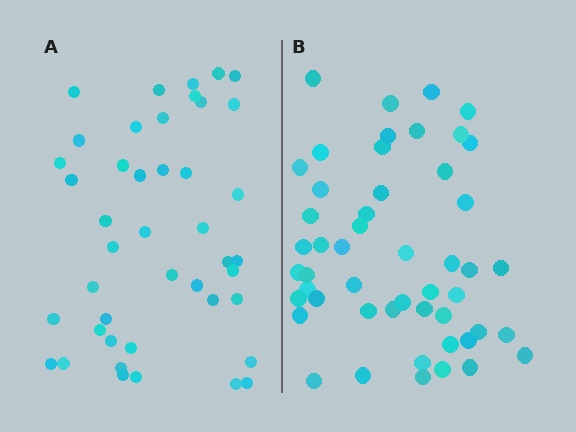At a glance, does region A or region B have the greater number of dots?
Region B (the right region) has more dots.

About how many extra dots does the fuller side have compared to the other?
Region B has roughly 8 or so more dots than region A.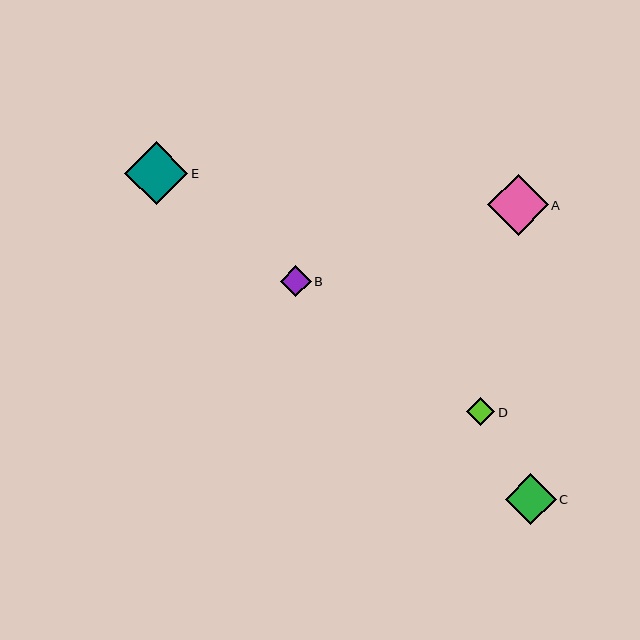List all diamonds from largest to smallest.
From largest to smallest: E, A, C, B, D.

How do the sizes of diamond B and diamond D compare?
Diamond B and diamond D are approximately the same size.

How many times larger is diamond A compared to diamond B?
Diamond A is approximately 2.0 times the size of diamond B.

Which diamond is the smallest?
Diamond D is the smallest with a size of approximately 29 pixels.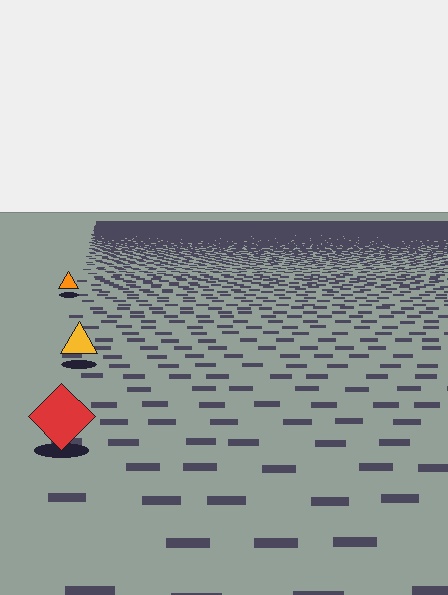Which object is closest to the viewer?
The red diamond is closest. The texture marks near it are larger and more spread out.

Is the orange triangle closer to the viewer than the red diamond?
No. The red diamond is closer — you can tell from the texture gradient: the ground texture is coarser near it.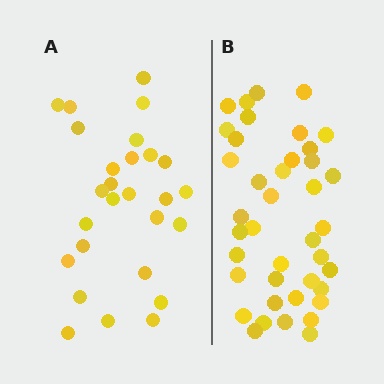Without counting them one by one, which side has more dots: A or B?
Region B (the right region) has more dots.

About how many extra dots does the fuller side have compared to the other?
Region B has approximately 15 more dots than region A.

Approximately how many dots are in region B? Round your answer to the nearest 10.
About 40 dots.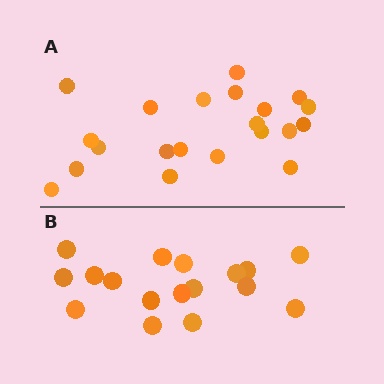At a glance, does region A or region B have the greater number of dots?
Region A (the top region) has more dots.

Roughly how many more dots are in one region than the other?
Region A has about 4 more dots than region B.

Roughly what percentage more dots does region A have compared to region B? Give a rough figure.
About 25% more.